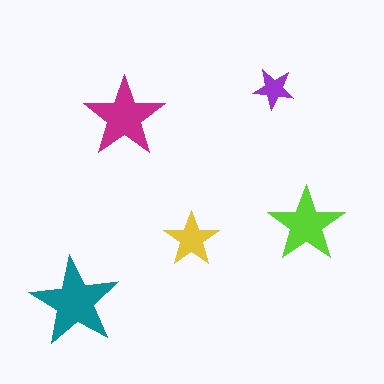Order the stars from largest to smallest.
the teal one, the magenta one, the lime one, the yellow one, the purple one.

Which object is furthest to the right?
The lime star is rightmost.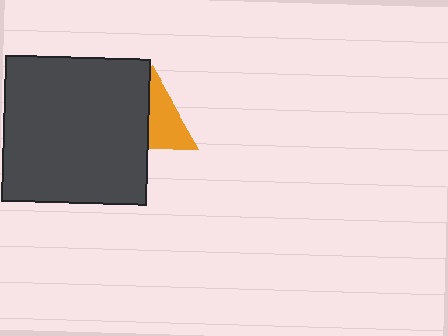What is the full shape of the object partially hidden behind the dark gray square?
The partially hidden object is an orange triangle.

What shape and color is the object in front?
The object in front is a dark gray square.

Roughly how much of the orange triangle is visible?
About half of it is visible (roughly 54%).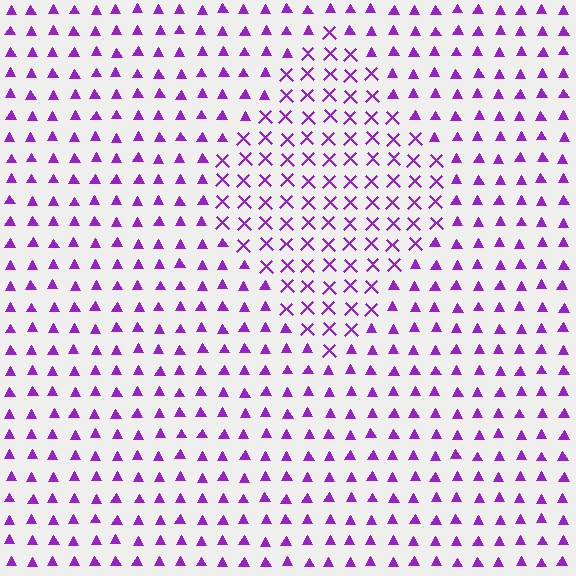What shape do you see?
I see a diamond.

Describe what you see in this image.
The image is filled with small purple elements arranged in a uniform grid. A diamond-shaped region contains X marks, while the surrounding area contains triangles. The boundary is defined purely by the change in element shape.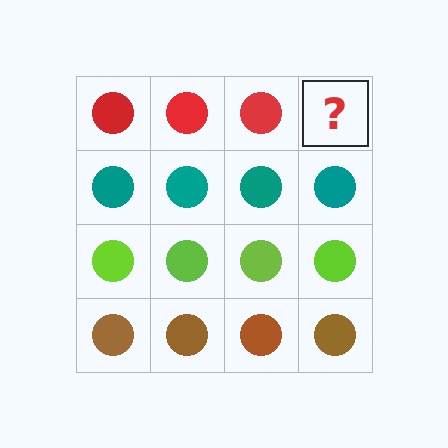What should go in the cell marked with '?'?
The missing cell should contain a red circle.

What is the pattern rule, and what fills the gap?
The rule is that each row has a consistent color. The gap should be filled with a red circle.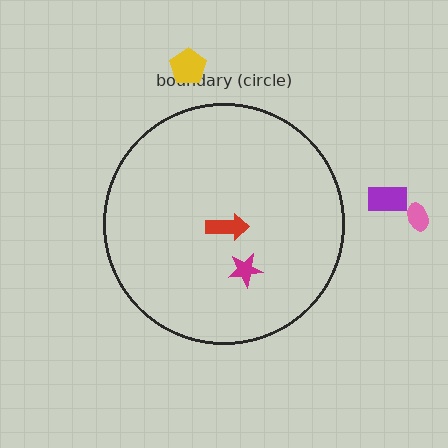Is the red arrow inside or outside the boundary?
Inside.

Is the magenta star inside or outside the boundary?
Inside.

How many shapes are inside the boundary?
2 inside, 3 outside.